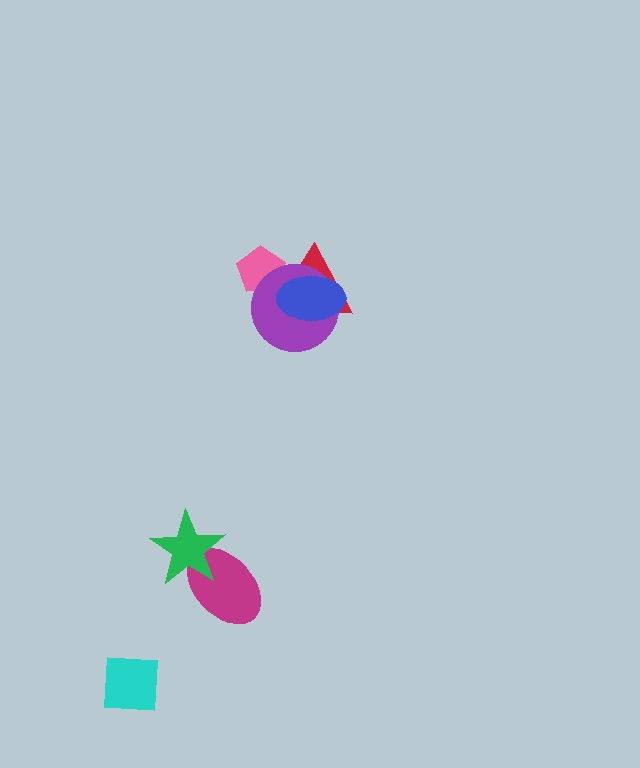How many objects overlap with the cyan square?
0 objects overlap with the cyan square.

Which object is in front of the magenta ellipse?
The green star is in front of the magenta ellipse.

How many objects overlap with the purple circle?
3 objects overlap with the purple circle.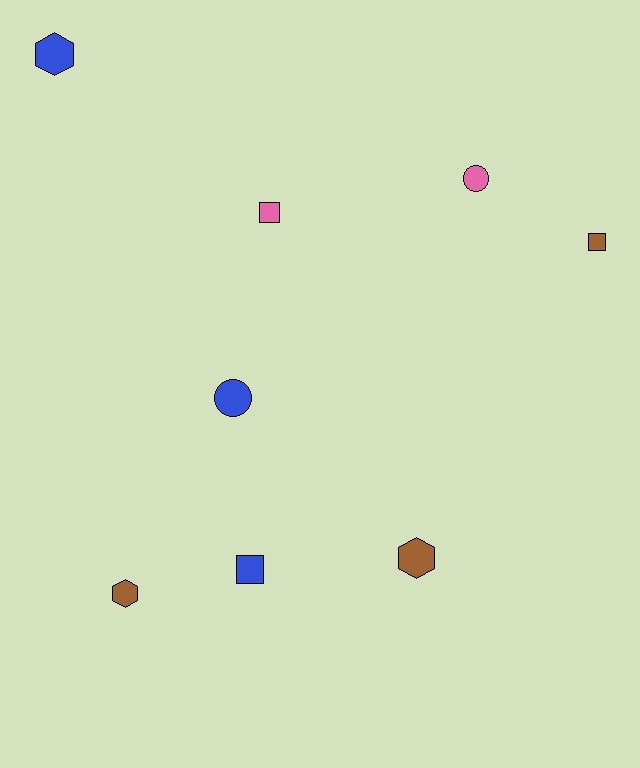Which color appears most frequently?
Brown, with 3 objects.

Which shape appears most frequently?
Hexagon, with 3 objects.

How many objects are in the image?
There are 8 objects.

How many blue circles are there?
There is 1 blue circle.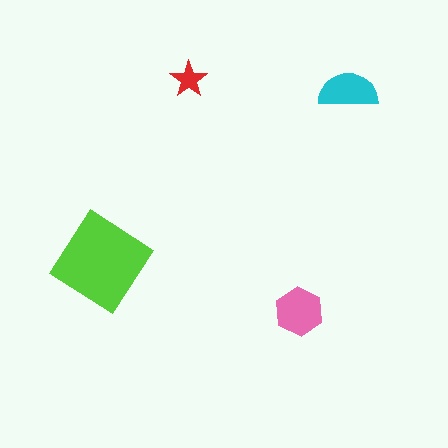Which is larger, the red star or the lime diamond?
The lime diamond.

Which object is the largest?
The lime diamond.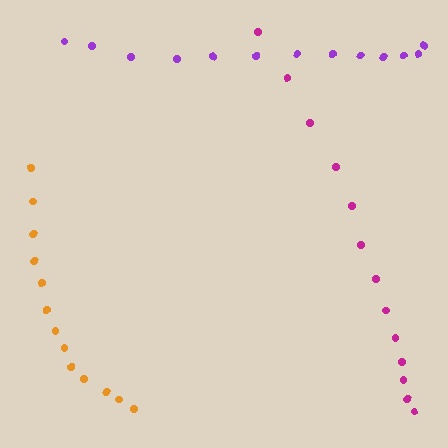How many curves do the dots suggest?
There are 3 distinct paths.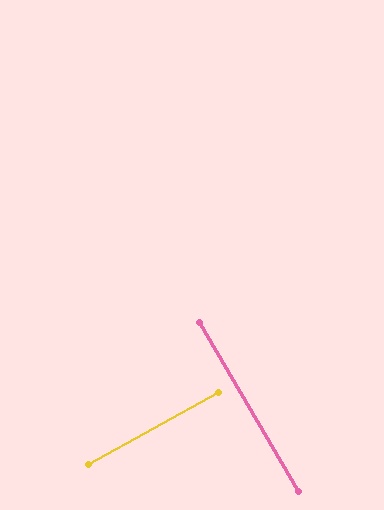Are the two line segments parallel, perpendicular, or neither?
Perpendicular — they meet at approximately 89°.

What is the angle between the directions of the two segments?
Approximately 89 degrees.